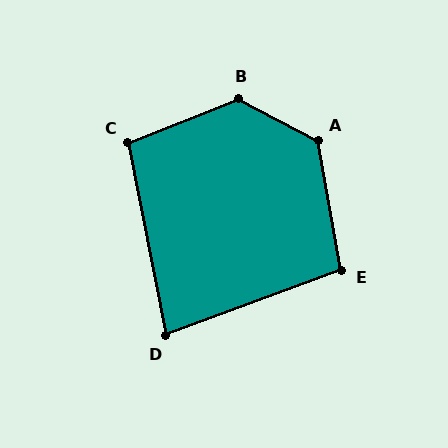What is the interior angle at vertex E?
Approximately 101 degrees (obtuse).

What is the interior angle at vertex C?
Approximately 101 degrees (obtuse).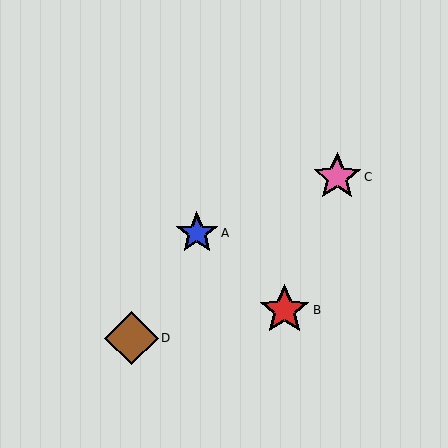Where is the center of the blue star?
The center of the blue star is at (197, 233).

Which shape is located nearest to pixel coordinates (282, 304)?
The red star (labeled B) at (284, 310) is nearest to that location.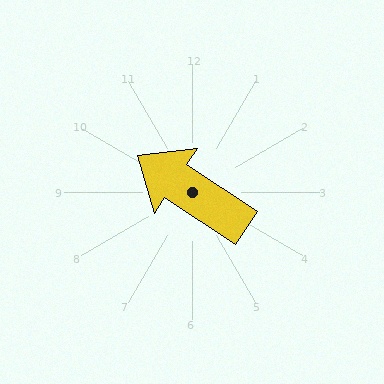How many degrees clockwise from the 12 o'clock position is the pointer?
Approximately 304 degrees.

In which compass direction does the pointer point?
Northwest.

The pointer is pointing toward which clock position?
Roughly 10 o'clock.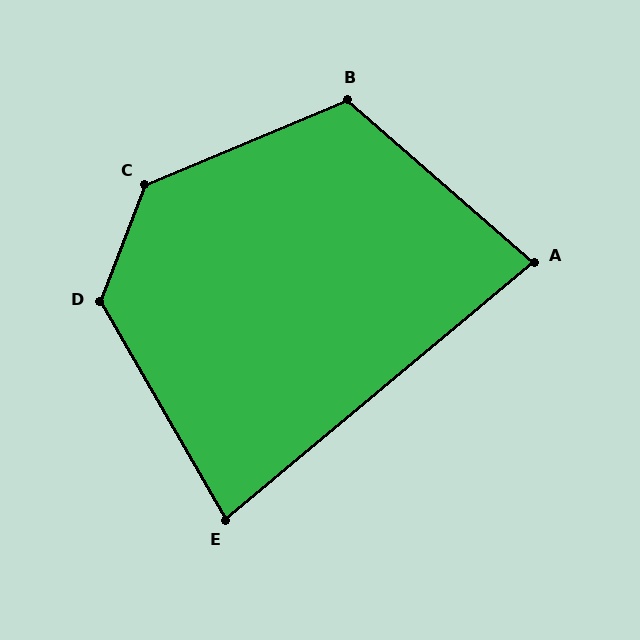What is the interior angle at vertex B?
Approximately 116 degrees (obtuse).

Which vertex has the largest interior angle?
C, at approximately 134 degrees.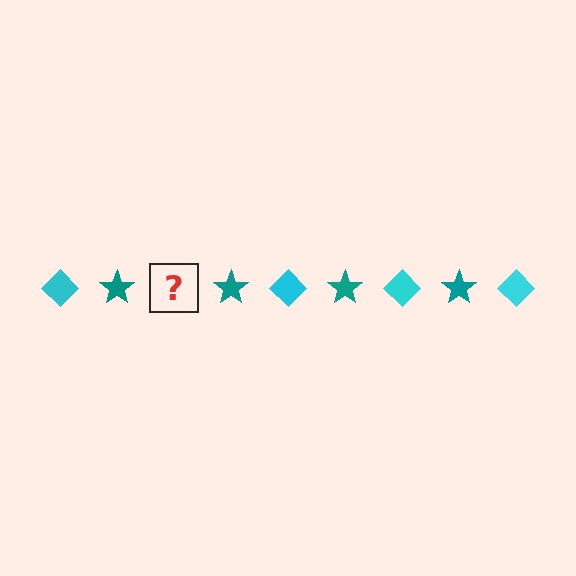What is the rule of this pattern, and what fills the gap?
The rule is that the pattern alternates between cyan diamond and teal star. The gap should be filled with a cyan diamond.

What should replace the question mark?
The question mark should be replaced with a cyan diamond.